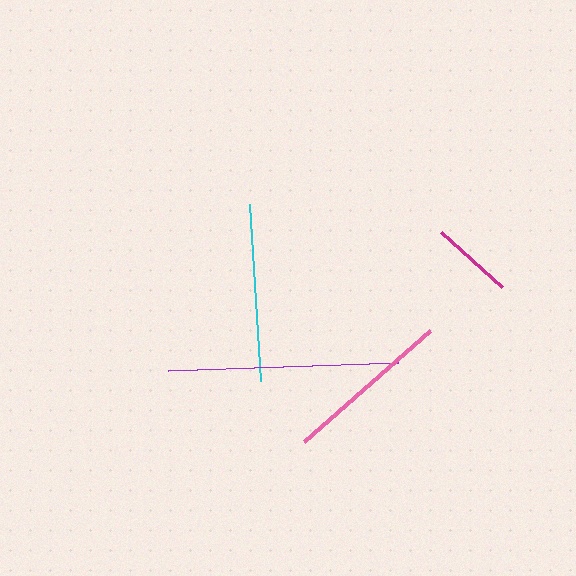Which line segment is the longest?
The purple line is the longest at approximately 231 pixels.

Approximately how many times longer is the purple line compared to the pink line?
The purple line is approximately 1.4 times the length of the pink line.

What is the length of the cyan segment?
The cyan segment is approximately 177 pixels long.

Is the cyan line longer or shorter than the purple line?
The purple line is longer than the cyan line.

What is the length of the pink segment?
The pink segment is approximately 168 pixels long.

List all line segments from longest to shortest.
From longest to shortest: purple, cyan, pink, magenta.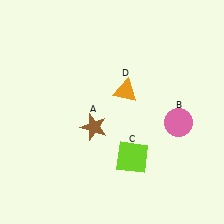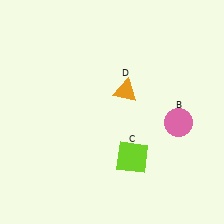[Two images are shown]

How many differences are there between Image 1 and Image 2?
There is 1 difference between the two images.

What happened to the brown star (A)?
The brown star (A) was removed in Image 2. It was in the bottom-left area of Image 1.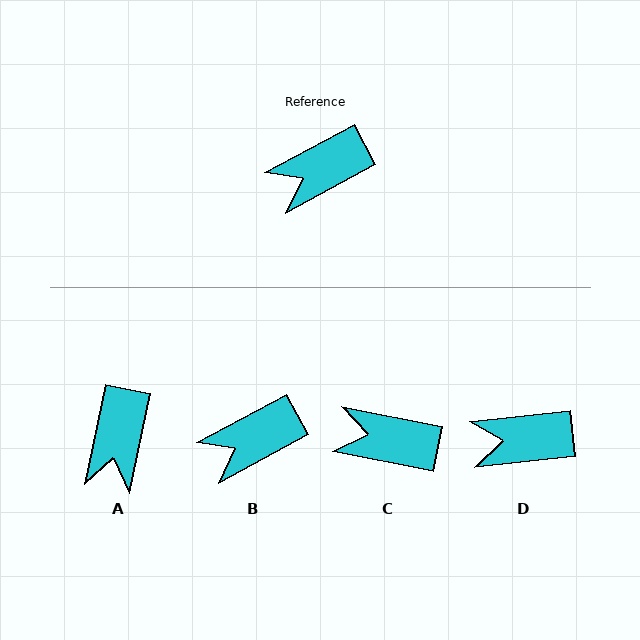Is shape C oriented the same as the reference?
No, it is off by about 39 degrees.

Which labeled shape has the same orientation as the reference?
B.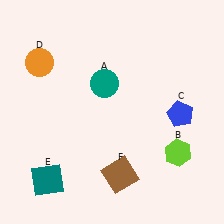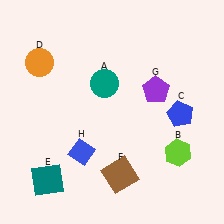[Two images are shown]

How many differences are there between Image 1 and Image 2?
There are 2 differences between the two images.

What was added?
A purple pentagon (G), a blue diamond (H) were added in Image 2.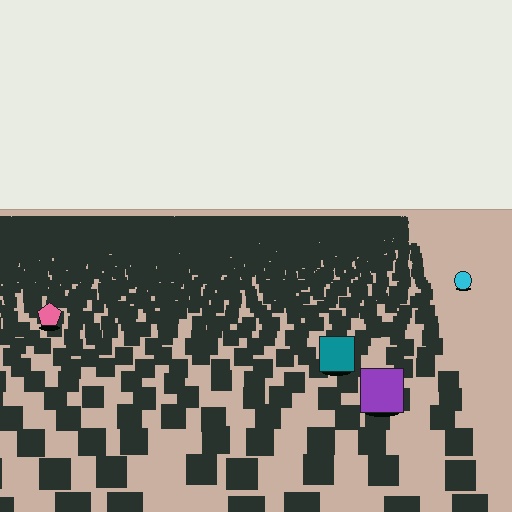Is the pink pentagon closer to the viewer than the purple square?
No. The purple square is closer — you can tell from the texture gradient: the ground texture is coarser near it.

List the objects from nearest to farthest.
From nearest to farthest: the purple square, the teal square, the pink pentagon, the cyan circle.